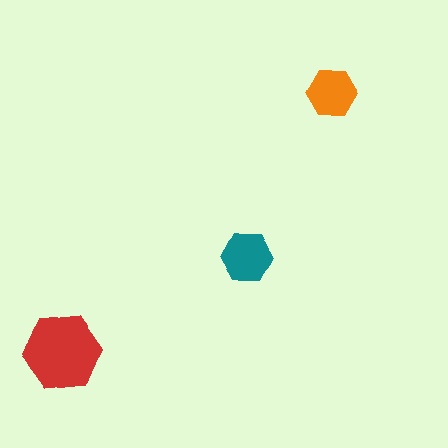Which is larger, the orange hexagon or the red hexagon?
The red one.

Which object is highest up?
The orange hexagon is topmost.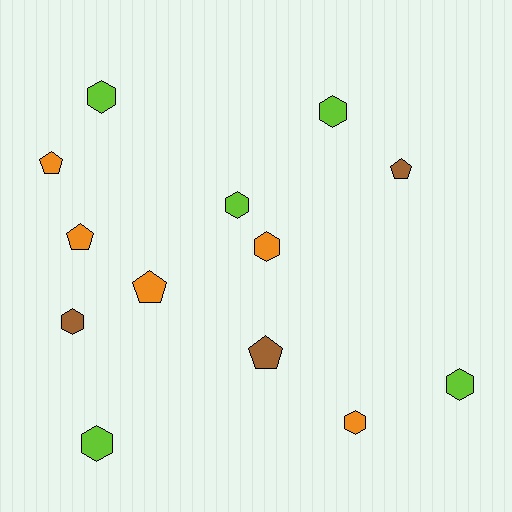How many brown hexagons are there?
There is 1 brown hexagon.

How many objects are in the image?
There are 13 objects.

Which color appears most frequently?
Orange, with 5 objects.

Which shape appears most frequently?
Hexagon, with 8 objects.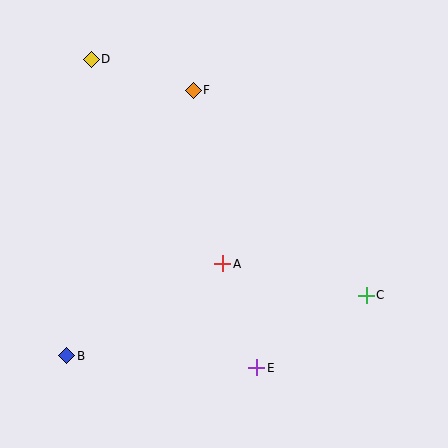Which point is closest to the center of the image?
Point A at (223, 264) is closest to the center.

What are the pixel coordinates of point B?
Point B is at (67, 356).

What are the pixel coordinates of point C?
Point C is at (366, 295).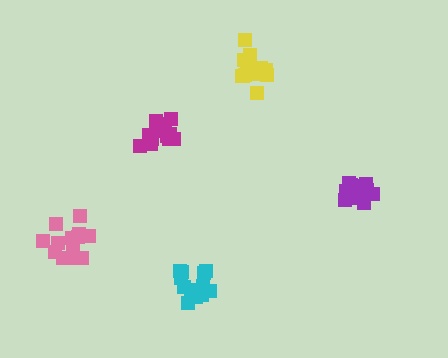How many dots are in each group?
Group 1: 14 dots, Group 2: 16 dots, Group 3: 14 dots, Group 4: 18 dots, Group 5: 13 dots (75 total).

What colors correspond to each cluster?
The clusters are colored: cyan, magenta, yellow, purple, pink.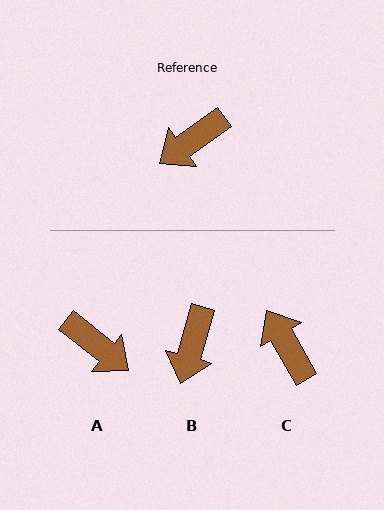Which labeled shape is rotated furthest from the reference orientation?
A, about 105 degrees away.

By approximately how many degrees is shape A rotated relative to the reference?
Approximately 105 degrees counter-clockwise.